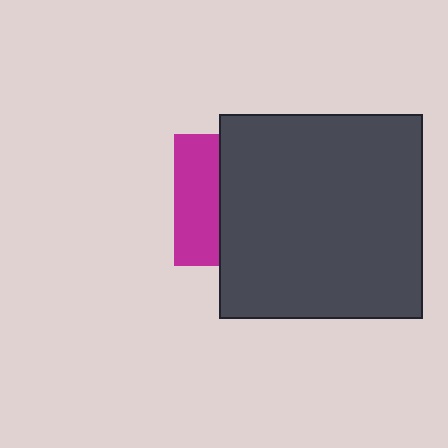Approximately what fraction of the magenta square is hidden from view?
Roughly 65% of the magenta square is hidden behind the dark gray square.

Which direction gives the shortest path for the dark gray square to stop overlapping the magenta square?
Moving right gives the shortest separation.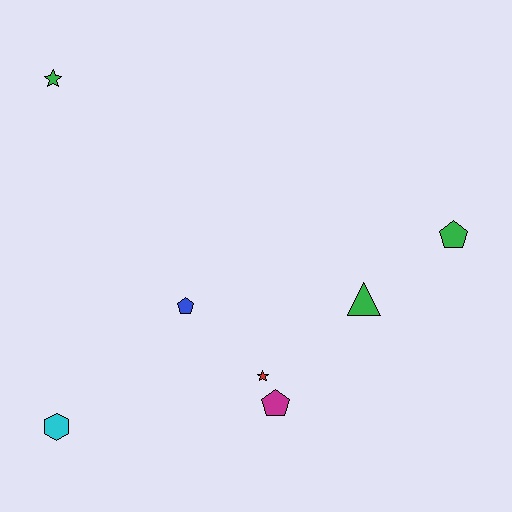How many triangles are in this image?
There is 1 triangle.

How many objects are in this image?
There are 7 objects.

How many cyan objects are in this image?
There is 1 cyan object.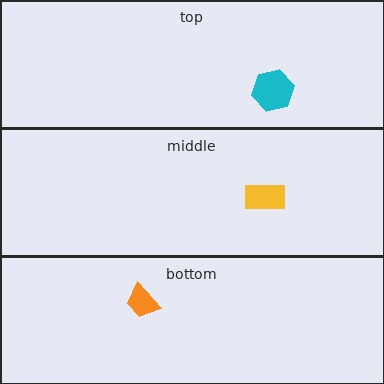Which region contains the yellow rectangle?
The middle region.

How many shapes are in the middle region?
1.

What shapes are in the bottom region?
The orange trapezoid.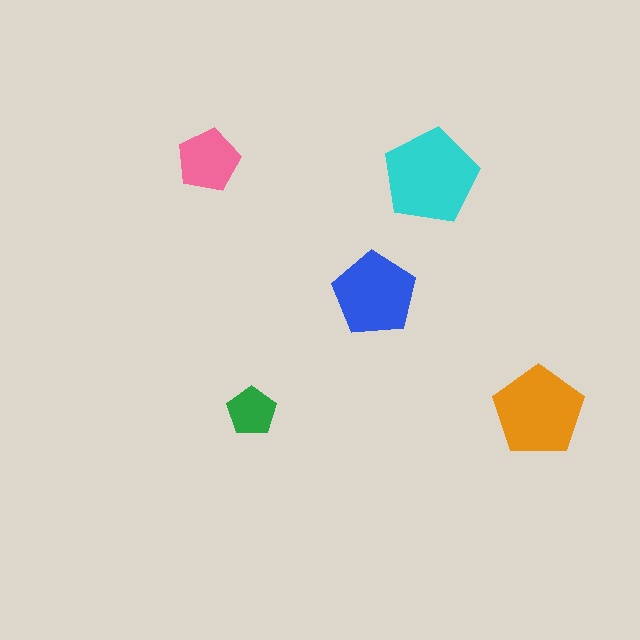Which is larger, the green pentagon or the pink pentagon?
The pink one.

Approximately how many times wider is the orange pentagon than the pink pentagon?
About 1.5 times wider.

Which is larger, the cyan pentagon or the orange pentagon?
The cyan one.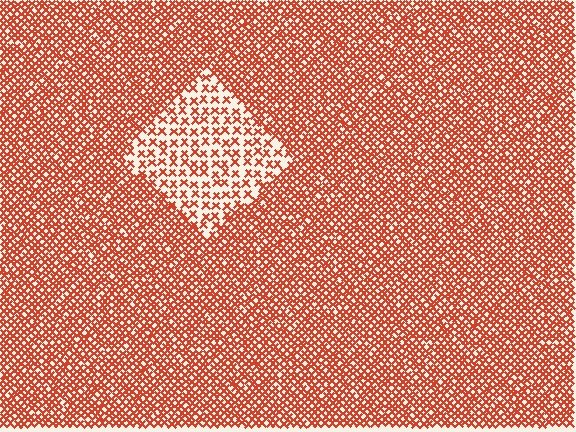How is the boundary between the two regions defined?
The boundary is defined by a change in element density (approximately 2.3x ratio). All elements are the same color, size, and shape.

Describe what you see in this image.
The image contains small red elements arranged at two different densities. A diamond-shaped region is visible where the elements are less densely packed than the surrounding area.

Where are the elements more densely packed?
The elements are more densely packed outside the diamond boundary.